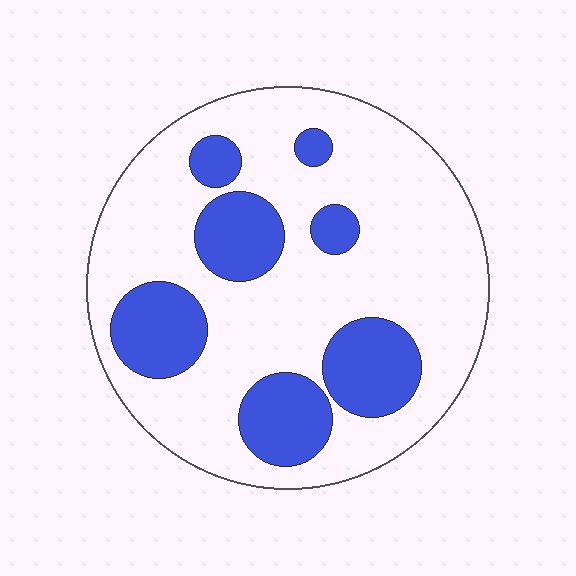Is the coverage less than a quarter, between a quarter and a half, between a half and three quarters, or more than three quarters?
Between a quarter and a half.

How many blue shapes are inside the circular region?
7.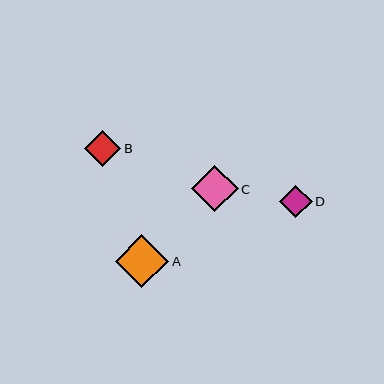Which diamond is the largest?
Diamond A is the largest with a size of approximately 53 pixels.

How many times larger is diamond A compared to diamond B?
Diamond A is approximately 1.5 times the size of diamond B.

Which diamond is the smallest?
Diamond D is the smallest with a size of approximately 33 pixels.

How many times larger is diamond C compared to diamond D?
Diamond C is approximately 1.4 times the size of diamond D.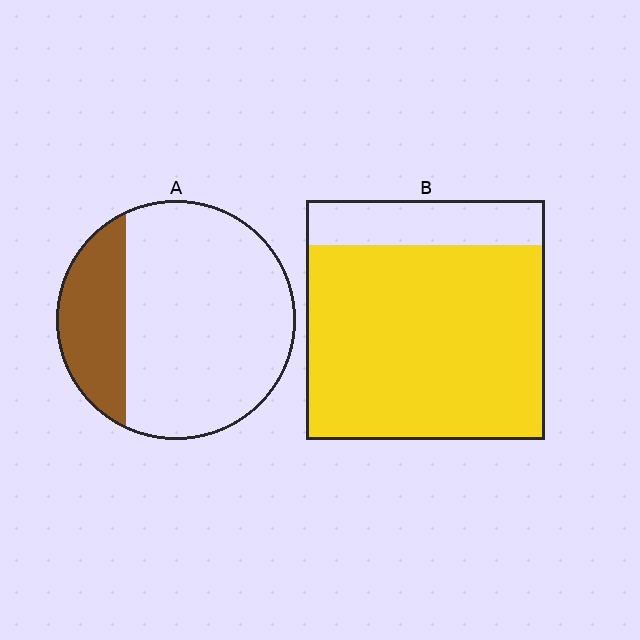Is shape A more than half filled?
No.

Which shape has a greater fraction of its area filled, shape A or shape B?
Shape B.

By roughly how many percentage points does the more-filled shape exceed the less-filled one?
By roughly 55 percentage points (B over A).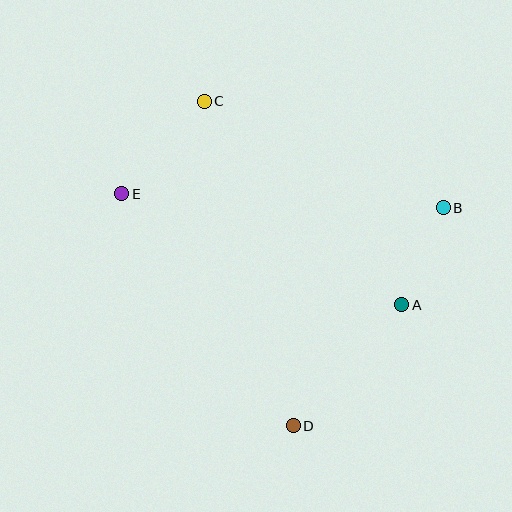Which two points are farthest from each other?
Points C and D are farthest from each other.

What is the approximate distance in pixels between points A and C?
The distance between A and C is approximately 283 pixels.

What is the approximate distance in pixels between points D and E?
The distance between D and E is approximately 289 pixels.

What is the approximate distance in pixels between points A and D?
The distance between A and D is approximately 162 pixels.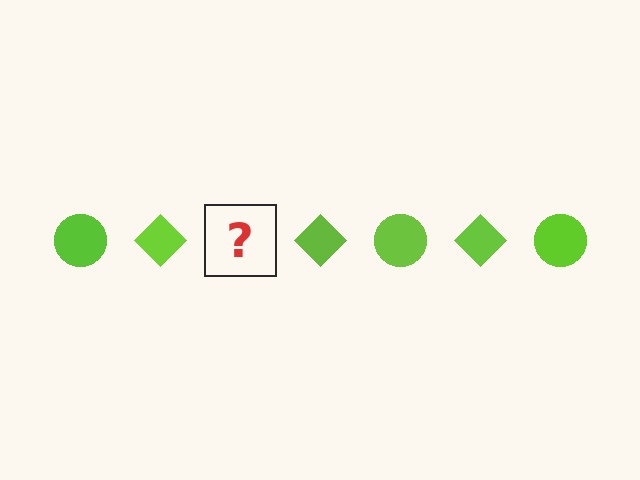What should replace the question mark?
The question mark should be replaced with a lime circle.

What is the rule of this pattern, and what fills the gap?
The rule is that the pattern cycles through circle, diamond shapes in lime. The gap should be filled with a lime circle.